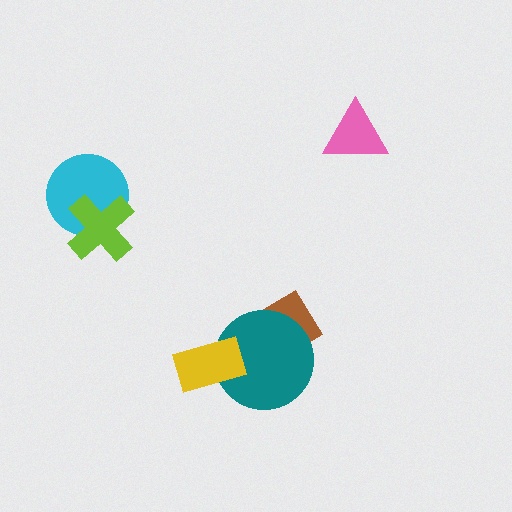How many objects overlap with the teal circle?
2 objects overlap with the teal circle.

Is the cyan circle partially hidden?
Yes, it is partially covered by another shape.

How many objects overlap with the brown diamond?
1 object overlaps with the brown diamond.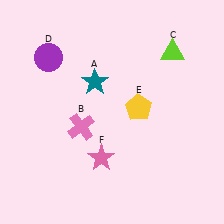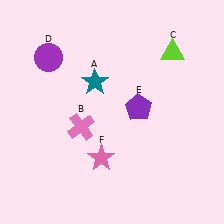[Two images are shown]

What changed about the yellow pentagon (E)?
In Image 1, E is yellow. In Image 2, it changed to purple.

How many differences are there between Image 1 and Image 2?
There is 1 difference between the two images.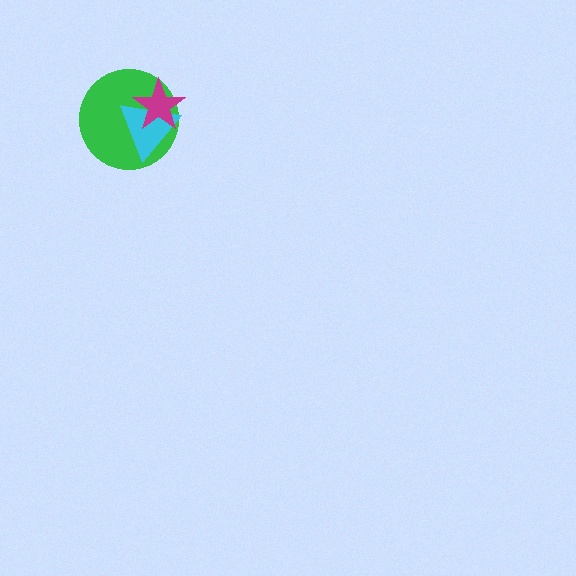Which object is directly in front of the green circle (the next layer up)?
The cyan triangle is directly in front of the green circle.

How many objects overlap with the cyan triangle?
2 objects overlap with the cyan triangle.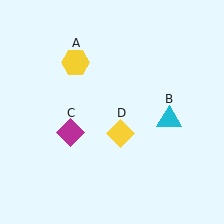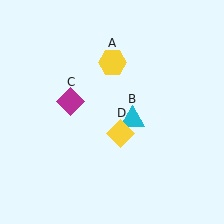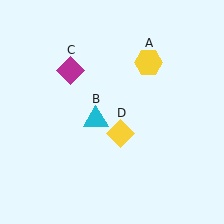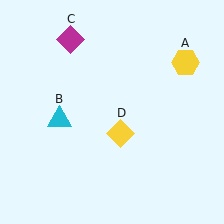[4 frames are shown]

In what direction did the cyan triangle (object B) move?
The cyan triangle (object B) moved left.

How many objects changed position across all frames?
3 objects changed position: yellow hexagon (object A), cyan triangle (object B), magenta diamond (object C).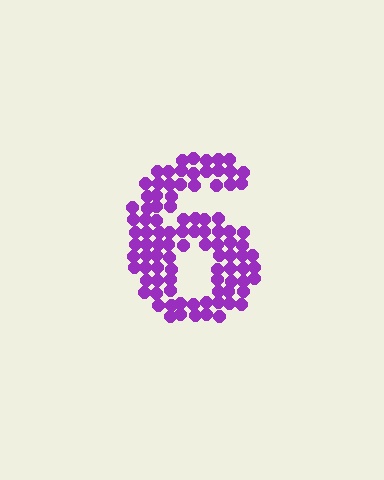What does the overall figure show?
The overall figure shows the digit 6.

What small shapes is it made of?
It is made of small circles.